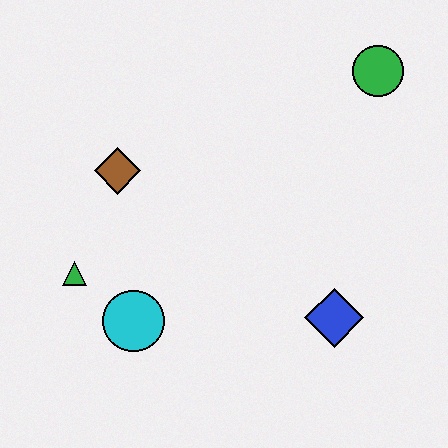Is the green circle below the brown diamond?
No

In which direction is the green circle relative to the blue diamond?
The green circle is above the blue diamond.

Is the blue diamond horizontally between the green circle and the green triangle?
Yes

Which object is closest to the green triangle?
The cyan circle is closest to the green triangle.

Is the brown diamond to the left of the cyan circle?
Yes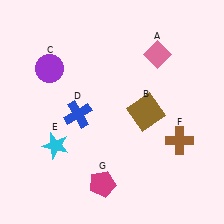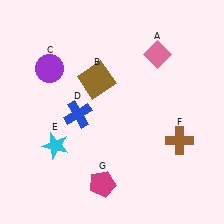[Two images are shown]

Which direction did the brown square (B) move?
The brown square (B) moved left.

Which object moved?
The brown square (B) moved left.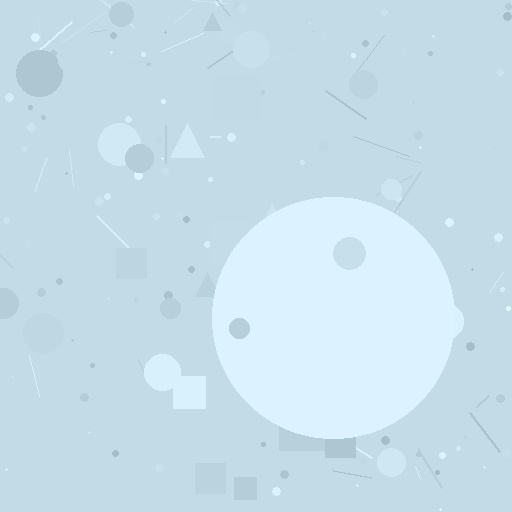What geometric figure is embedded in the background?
A circle is embedded in the background.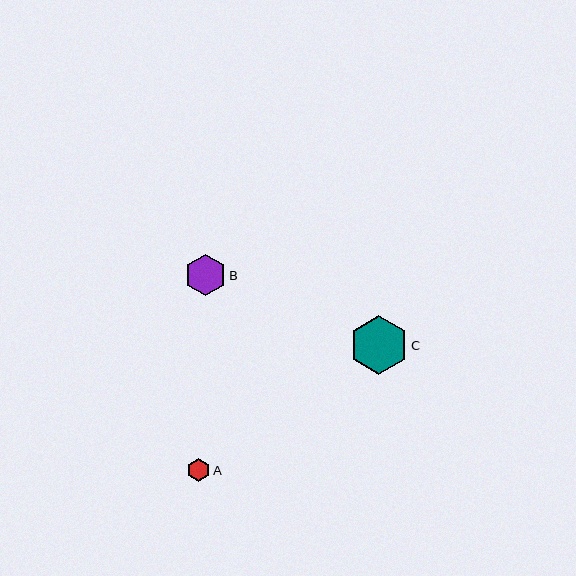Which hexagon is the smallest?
Hexagon A is the smallest with a size of approximately 23 pixels.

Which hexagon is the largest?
Hexagon C is the largest with a size of approximately 59 pixels.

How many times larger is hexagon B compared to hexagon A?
Hexagon B is approximately 1.8 times the size of hexagon A.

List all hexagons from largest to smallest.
From largest to smallest: C, B, A.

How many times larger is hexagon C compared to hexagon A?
Hexagon C is approximately 2.6 times the size of hexagon A.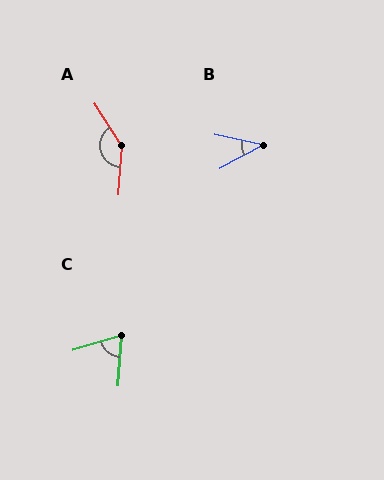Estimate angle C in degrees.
Approximately 69 degrees.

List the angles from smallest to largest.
B (40°), C (69°), A (143°).